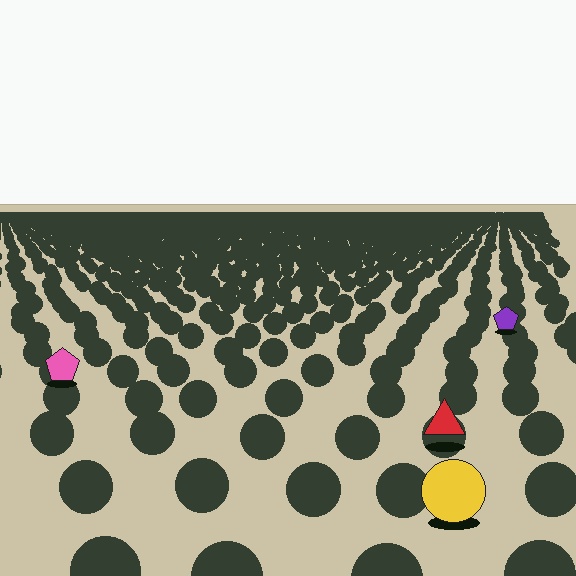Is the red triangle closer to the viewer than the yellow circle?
No. The yellow circle is closer — you can tell from the texture gradient: the ground texture is coarser near it.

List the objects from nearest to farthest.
From nearest to farthest: the yellow circle, the red triangle, the pink pentagon, the purple pentagon.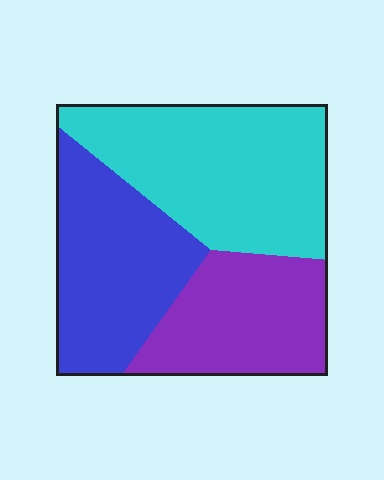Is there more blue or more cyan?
Cyan.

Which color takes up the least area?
Purple, at roughly 25%.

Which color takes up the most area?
Cyan, at roughly 40%.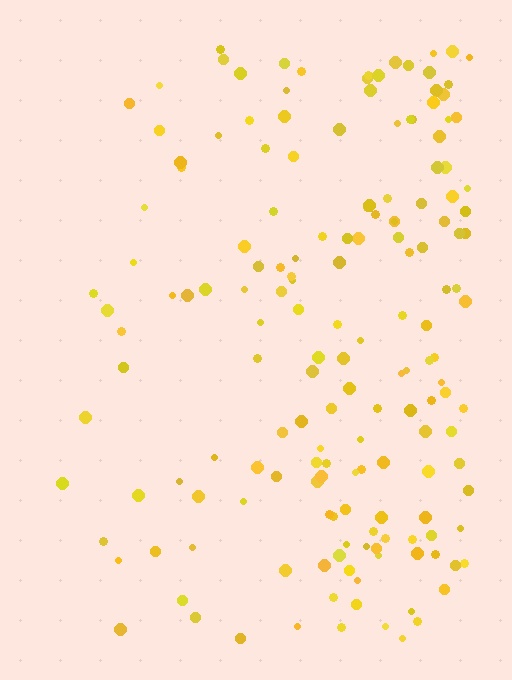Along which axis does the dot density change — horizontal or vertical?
Horizontal.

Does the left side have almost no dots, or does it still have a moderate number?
Still a moderate number, just noticeably fewer than the right.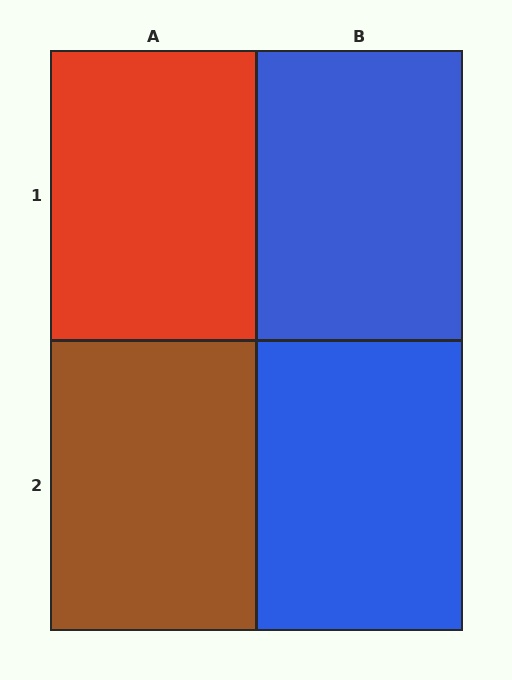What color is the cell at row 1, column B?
Blue.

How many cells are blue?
2 cells are blue.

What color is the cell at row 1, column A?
Red.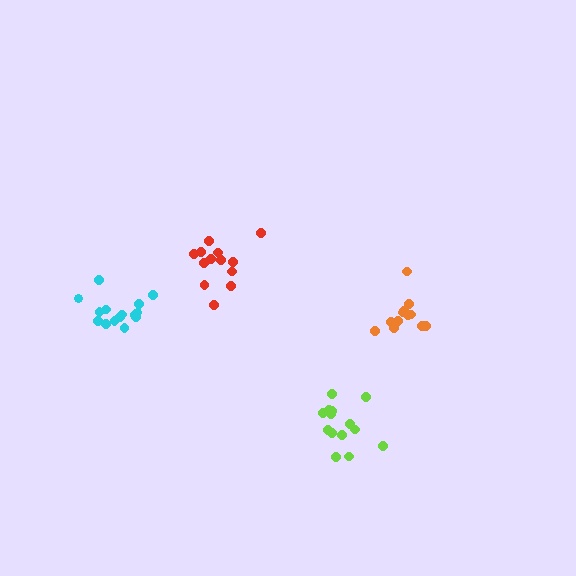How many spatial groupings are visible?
There are 4 spatial groupings.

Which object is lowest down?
The lime cluster is bottommost.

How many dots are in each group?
Group 1: 12 dots, Group 2: 13 dots, Group 3: 14 dots, Group 4: 15 dots (54 total).